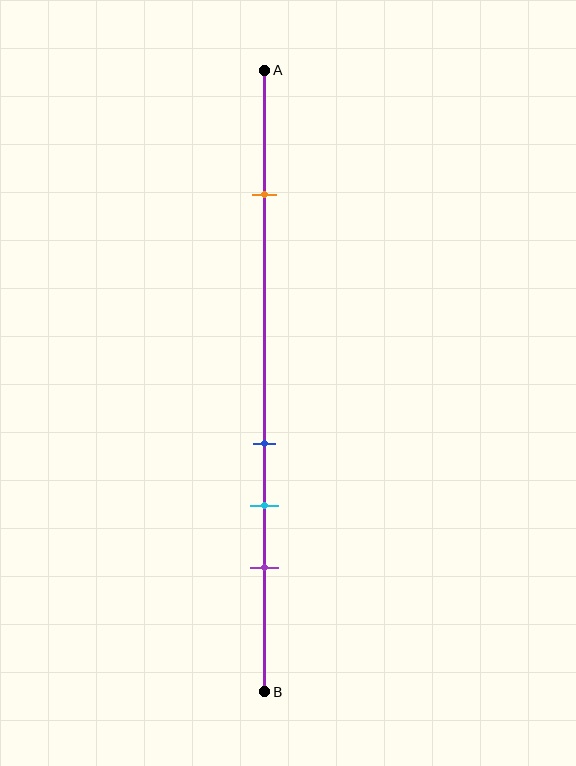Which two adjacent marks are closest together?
The blue and cyan marks are the closest adjacent pair.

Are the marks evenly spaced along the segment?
No, the marks are not evenly spaced.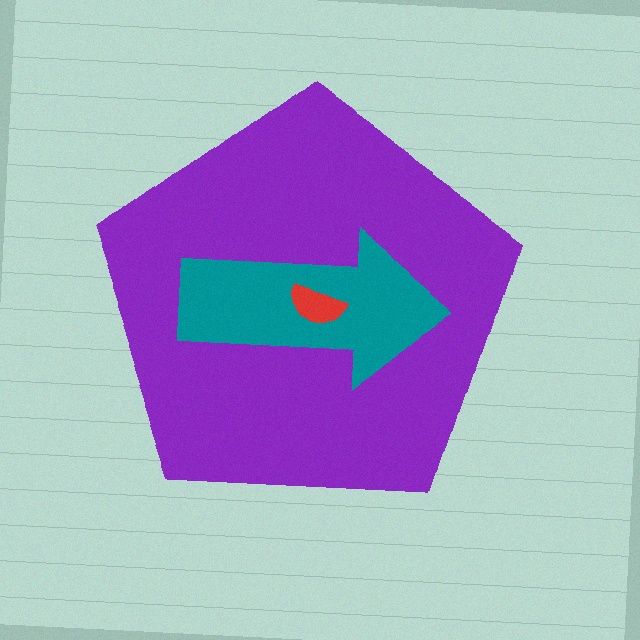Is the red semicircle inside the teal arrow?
Yes.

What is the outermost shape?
The purple pentagon.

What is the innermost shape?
The red semicircle.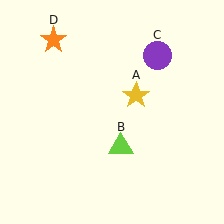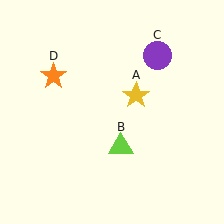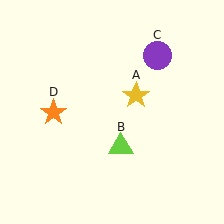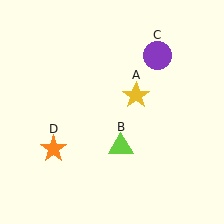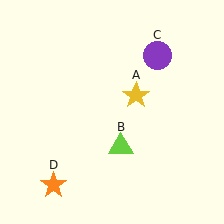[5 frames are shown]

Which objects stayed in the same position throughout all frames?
Yellow star (object A) and lime triangle (object B) and purple circle (object C) remained stationary.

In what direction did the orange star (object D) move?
The orange star (object D) moved down.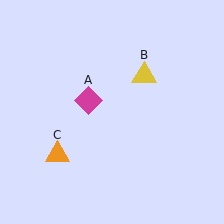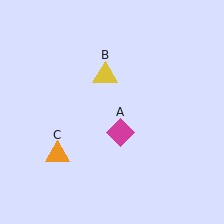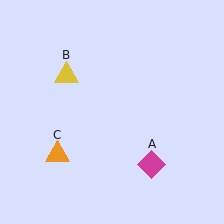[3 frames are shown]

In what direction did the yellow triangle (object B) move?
The yellow triangle (object B) moved left.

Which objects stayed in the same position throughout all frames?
Orange triangle (object C) remained stationary.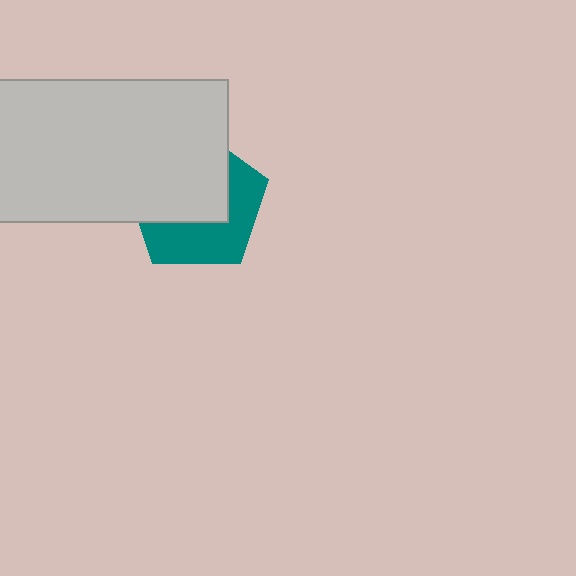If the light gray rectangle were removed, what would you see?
You would see the complete teal pentagon.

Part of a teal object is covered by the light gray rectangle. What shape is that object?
It is a pentagon.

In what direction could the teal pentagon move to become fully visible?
The teal pentagon could move toward the lower-right. That would shift it out from behind the light gray rectangle entirely.